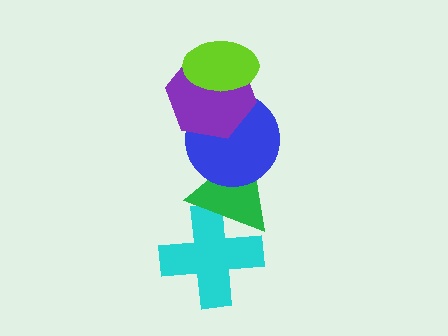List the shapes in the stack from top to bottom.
From top to bottom: the lime ellipse, the purple hexagon, the blue circle, the green triangle, the cyan cross.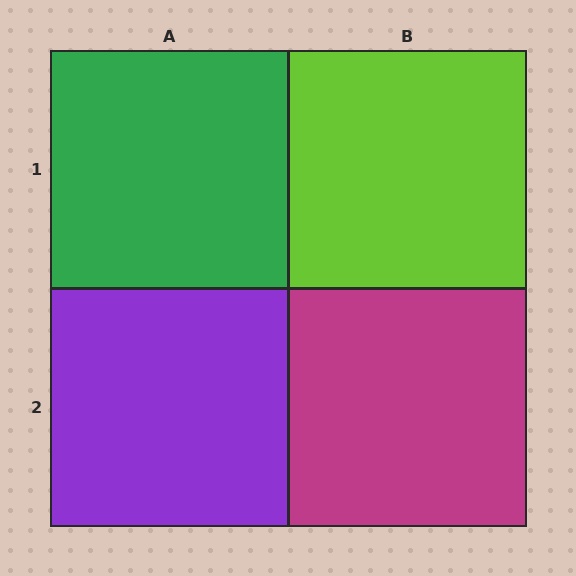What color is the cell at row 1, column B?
Lime.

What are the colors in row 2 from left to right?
Purple, magenta.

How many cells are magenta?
1 cell is magenta.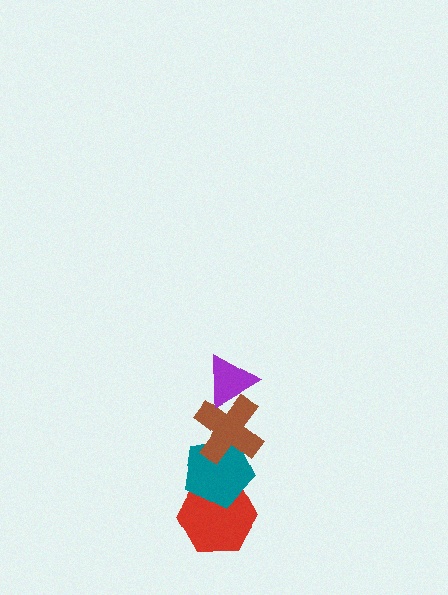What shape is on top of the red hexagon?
The teal pentagon is on top of the red hexagon.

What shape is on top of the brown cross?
The purple triangle is on top of the brown cross.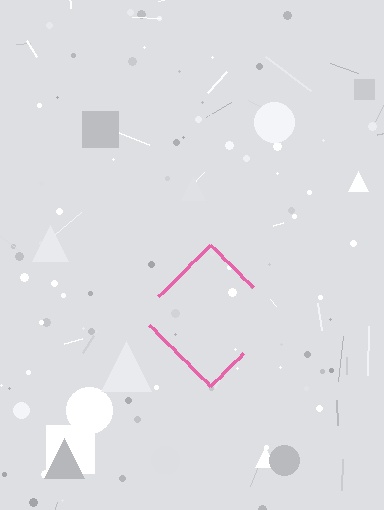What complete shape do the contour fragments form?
The contour fragments form a diamond.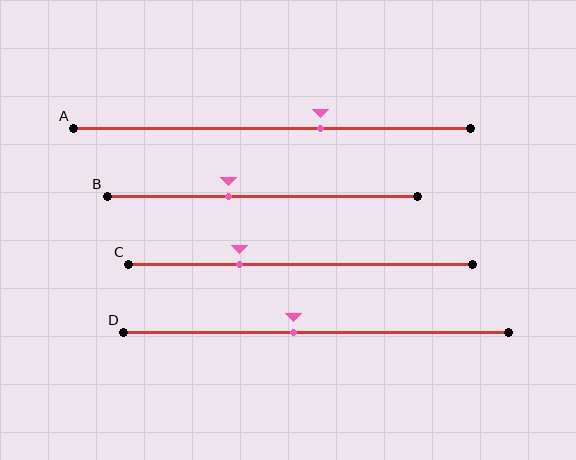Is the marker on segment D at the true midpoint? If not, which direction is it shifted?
No, the marker on segment D is shifted to the left by about 6% of the segment length.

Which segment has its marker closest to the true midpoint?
Segment D has its marker closest to the true midpoint.